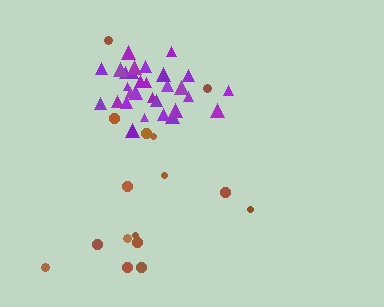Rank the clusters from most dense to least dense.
purple, brown.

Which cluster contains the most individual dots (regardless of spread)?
Purple (30).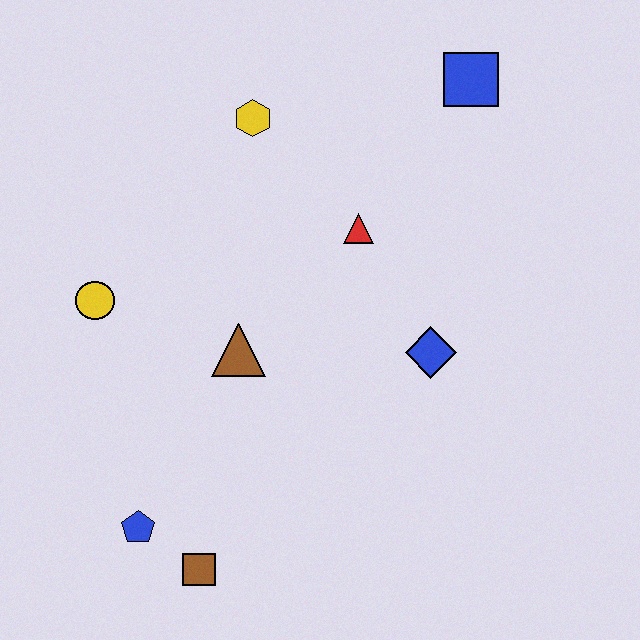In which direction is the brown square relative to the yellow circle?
The brown square is below the yellow circle.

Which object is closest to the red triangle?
The blue diamond is closest to the red triangle.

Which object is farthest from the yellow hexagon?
The brown square is farthest from the yellow hexagon.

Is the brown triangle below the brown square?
No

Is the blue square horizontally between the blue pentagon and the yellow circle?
No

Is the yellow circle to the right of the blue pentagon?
No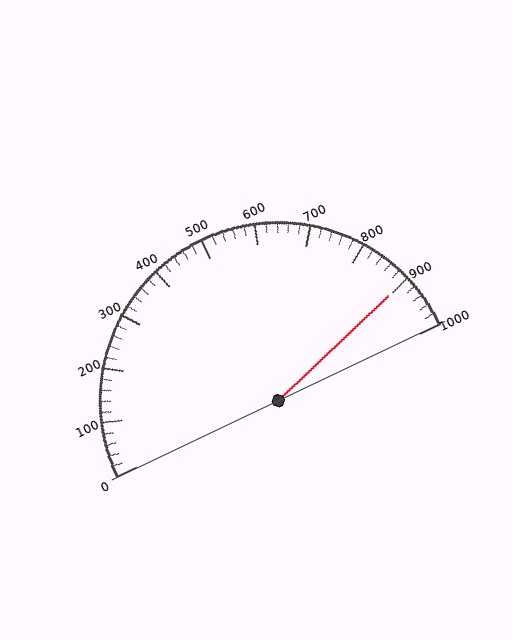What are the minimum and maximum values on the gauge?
The gauge ranges from 0 to 1000.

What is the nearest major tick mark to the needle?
The nearest major tick mark is 900.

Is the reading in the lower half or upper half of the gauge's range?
The reading is in the upper half of the range (0 to 1000).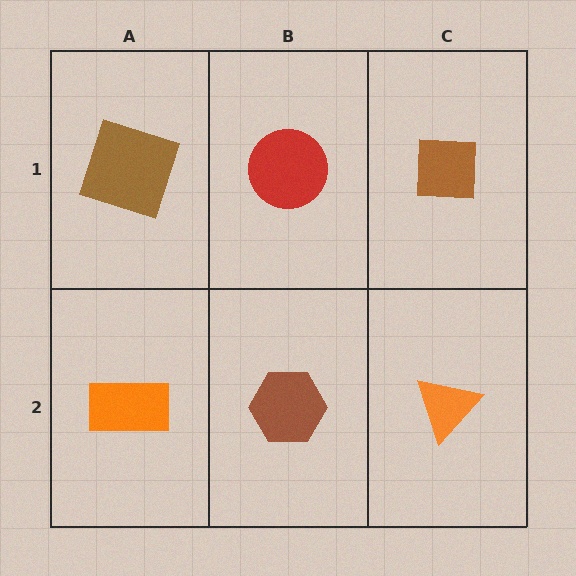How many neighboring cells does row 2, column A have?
2.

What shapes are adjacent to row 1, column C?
An orange triangle (row 2, column C), a red circle (row 1, column B).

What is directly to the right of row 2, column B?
An orange triangle.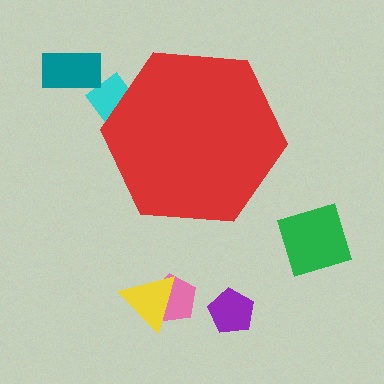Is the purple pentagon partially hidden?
No, the purple pentagon is fully visible.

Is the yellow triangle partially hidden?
No, the yellow triangle is fully visible.